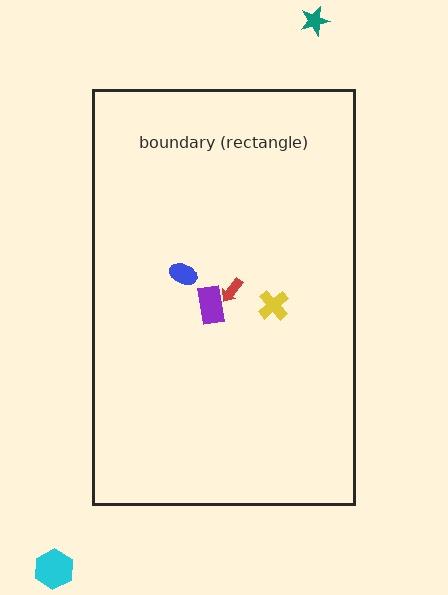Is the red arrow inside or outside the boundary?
Inside.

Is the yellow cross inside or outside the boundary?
Inside.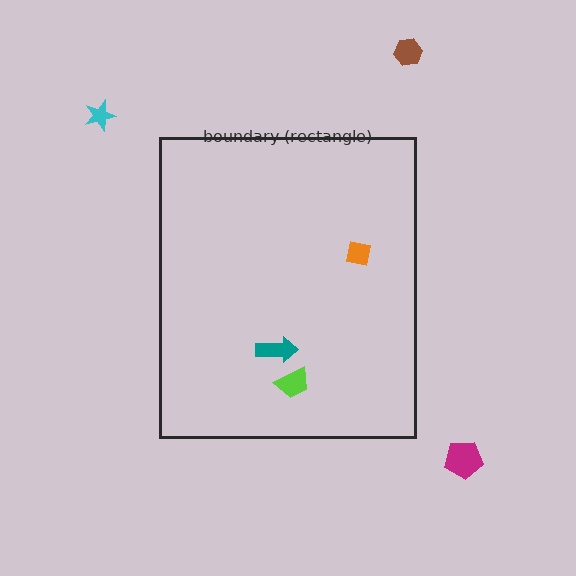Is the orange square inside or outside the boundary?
Inside.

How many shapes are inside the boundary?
3 inside, 3 outside.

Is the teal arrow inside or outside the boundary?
Inside.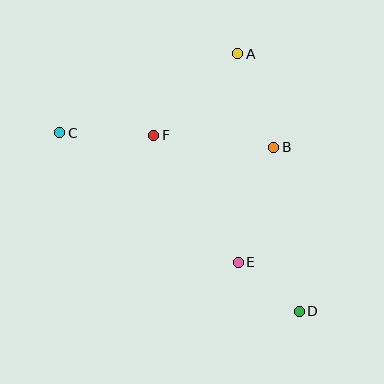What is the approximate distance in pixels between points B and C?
The distance between B and C is approximately 214 pixels.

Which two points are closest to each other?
Points D and E are closest to each other.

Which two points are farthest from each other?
Points C and D are farthest from each other.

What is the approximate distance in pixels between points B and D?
The distance between B and D is approximately 166 pixels.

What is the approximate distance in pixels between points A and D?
The distance between A and D is approximately 265 pixels.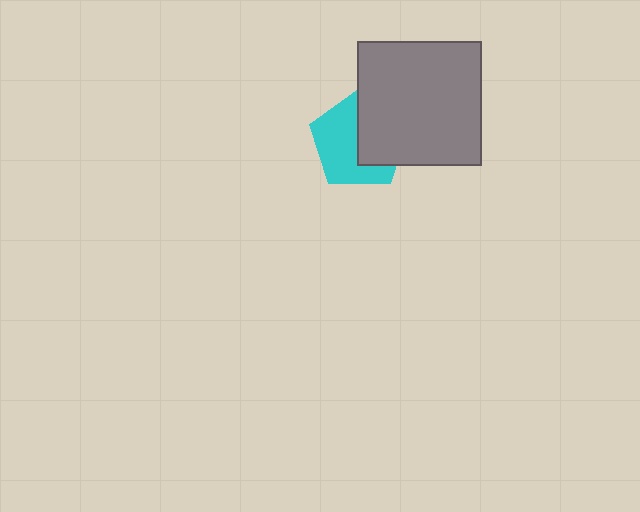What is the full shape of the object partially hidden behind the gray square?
The partially hidden object is a cyan pentagon.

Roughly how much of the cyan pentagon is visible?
About half of it is visible (roughly 57%).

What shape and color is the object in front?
The object in front is a gray square.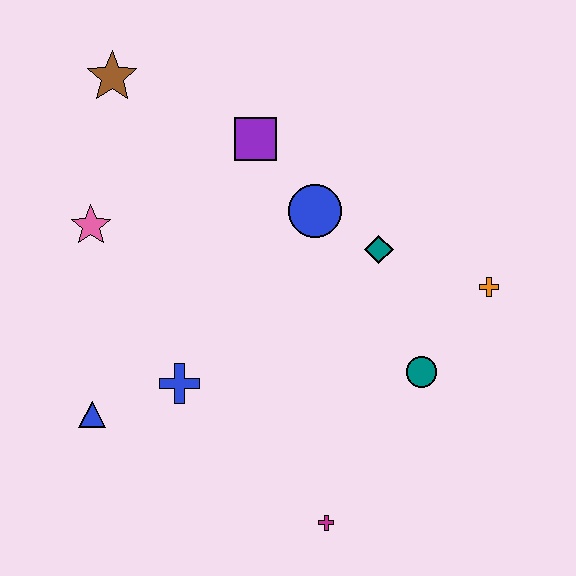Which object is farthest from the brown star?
The magenta cross is farthest from the brown star.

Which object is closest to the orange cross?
The teal circle is closest to the orange cross.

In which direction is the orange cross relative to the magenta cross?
The orange cross is above the magenta cross.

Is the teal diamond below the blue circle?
Yes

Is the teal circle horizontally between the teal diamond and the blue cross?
No